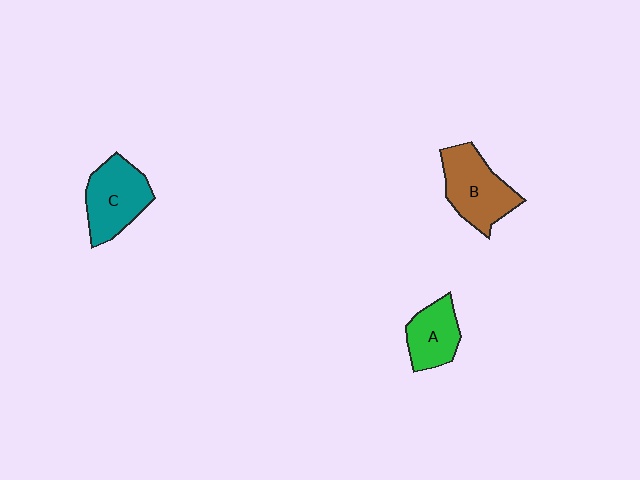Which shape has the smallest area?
Shape A (green).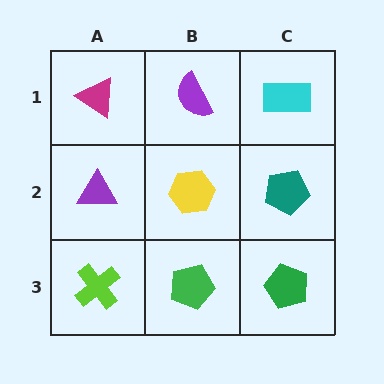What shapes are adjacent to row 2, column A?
A magenta triangle (row 1, column A), a lime cross (row 3, column A), a yellow hexagon (row 2, column B).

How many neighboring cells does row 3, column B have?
3.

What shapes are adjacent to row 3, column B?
A yellow hexagon (row 2, column B), a lime cross (row 3, column A), a green pentagon (row 3, column C).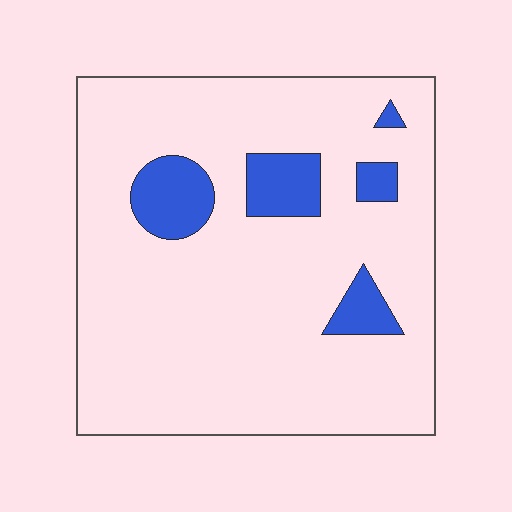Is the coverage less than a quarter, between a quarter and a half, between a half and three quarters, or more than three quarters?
Less than a quarter.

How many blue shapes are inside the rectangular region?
5.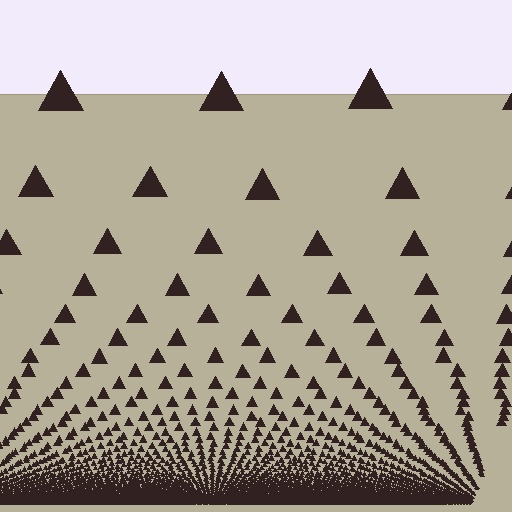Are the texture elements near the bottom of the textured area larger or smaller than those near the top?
Smaller. The gradient is inverted — elements near the bottom are smaller and denser.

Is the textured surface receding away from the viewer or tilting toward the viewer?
The surface appears to tilt toward the viewer. Texture elements get larger and sparser toward the top.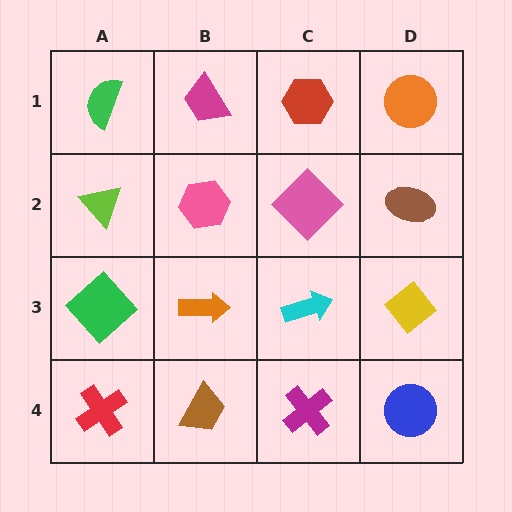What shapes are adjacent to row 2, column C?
A red hexagon (row 1, column C), a cyan arrow (row 3, column C), a pink hexagon (row 2, column B), a brown ellipse (row 2, column D).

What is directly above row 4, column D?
A yellow diamond.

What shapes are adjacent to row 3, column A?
A lime triangle (row 2, column A), a red cross (row 4, column A), an orange arrow (row 3, column B).